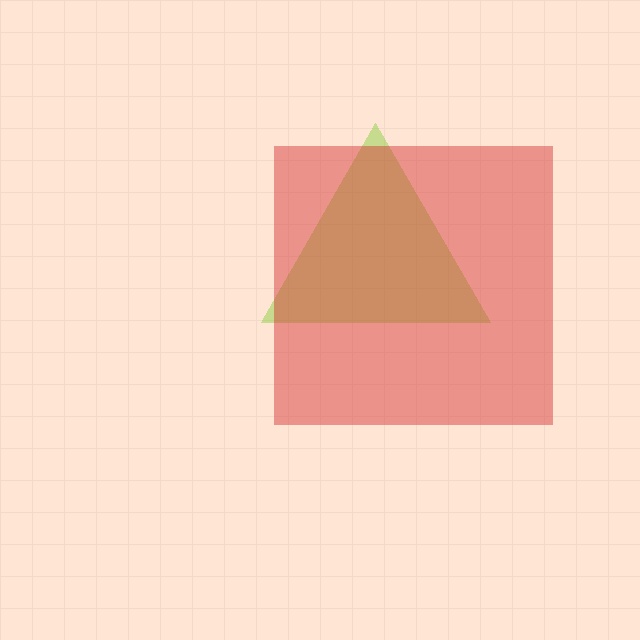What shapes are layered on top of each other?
The layered shapes are: a lime triangle, a red square.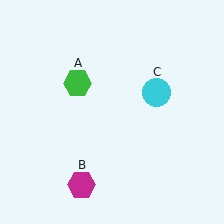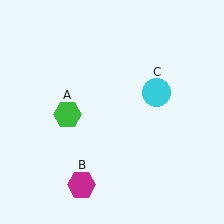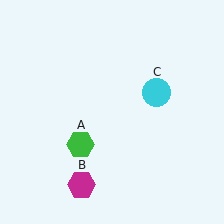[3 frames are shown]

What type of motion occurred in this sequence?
The green hexagon (object A) rotated counterclockwise around the center of the scene.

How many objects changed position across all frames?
1 object changed position: green hexagon (object A).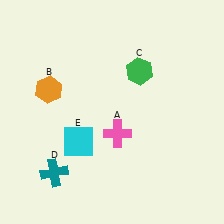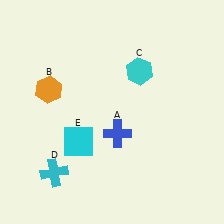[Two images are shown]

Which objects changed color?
A changed from pink to blue. C changed from green to cyan. D changed from teal to cyan.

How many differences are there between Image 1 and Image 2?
There are 3 differences between the two images.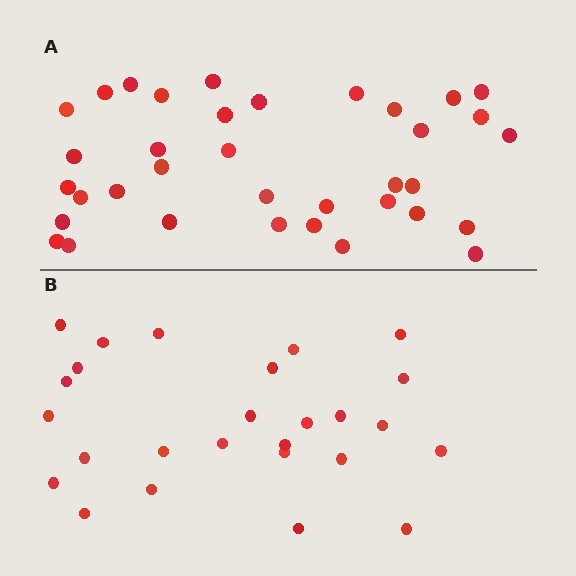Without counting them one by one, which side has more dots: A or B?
Region A (the top region) has more dots.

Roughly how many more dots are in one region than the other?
Region A has roughly 10 or so more dots than region B.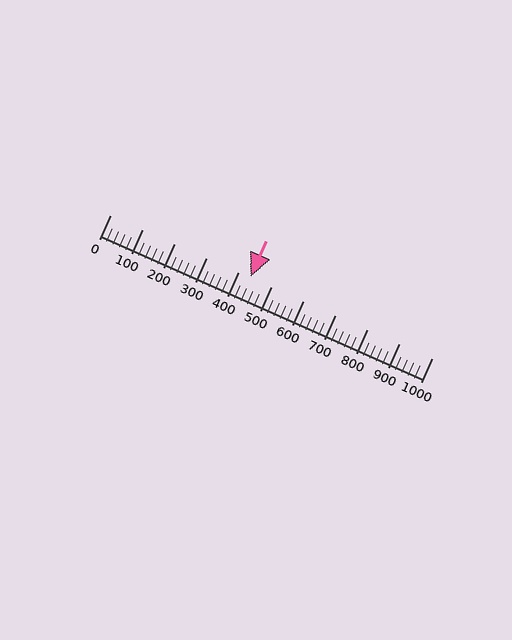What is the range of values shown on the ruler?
The ruler shows values from 0 to 1000.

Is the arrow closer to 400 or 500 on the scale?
The arrow is closer to 400.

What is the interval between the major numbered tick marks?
The major tick marks are spaced 100 units apart.